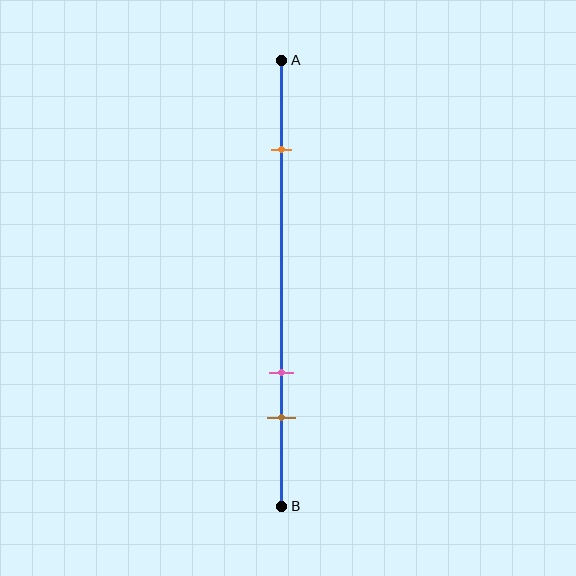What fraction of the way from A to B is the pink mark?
The pink mark is approximately 70% (0.7) of the way from A to B.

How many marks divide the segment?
There are 3 marks dividing the segment.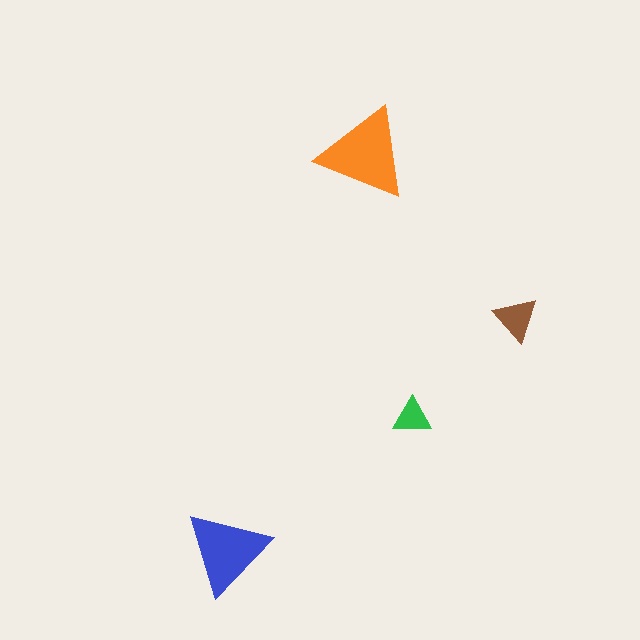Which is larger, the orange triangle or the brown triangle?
The orange one.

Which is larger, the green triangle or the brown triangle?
The brown one.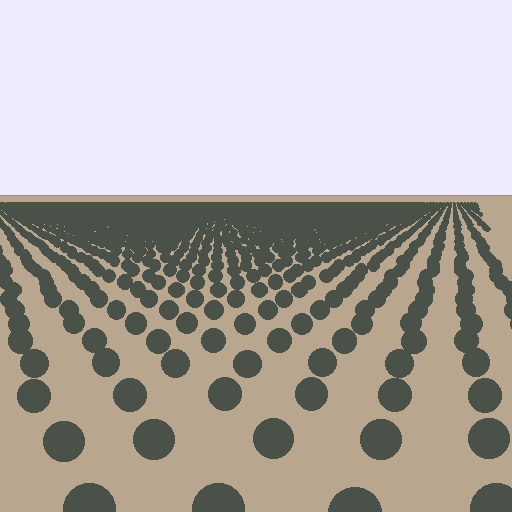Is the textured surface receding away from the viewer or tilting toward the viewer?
The surface is receding away from the viewer. Texture elements get smaller and denser toward the top.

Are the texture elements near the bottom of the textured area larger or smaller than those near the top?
Larger. Near the bottom, elements are closer to the viewer and appear at a bigger on-screen size.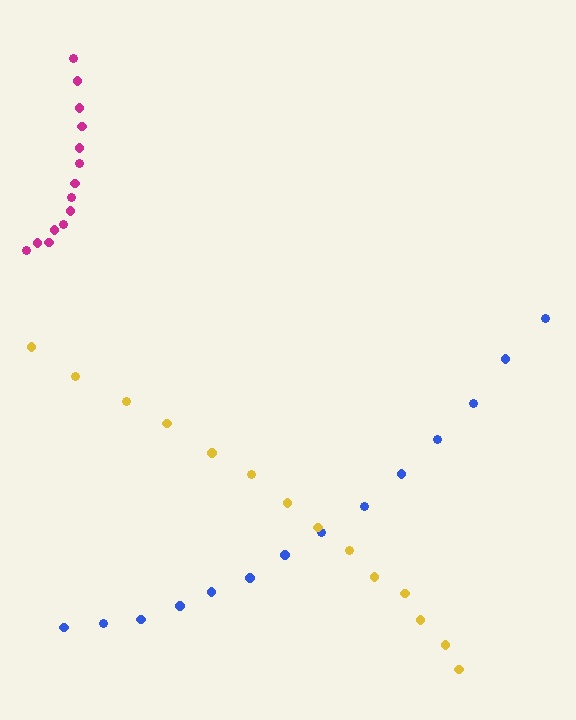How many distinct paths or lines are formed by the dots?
There are 3 distinct paths.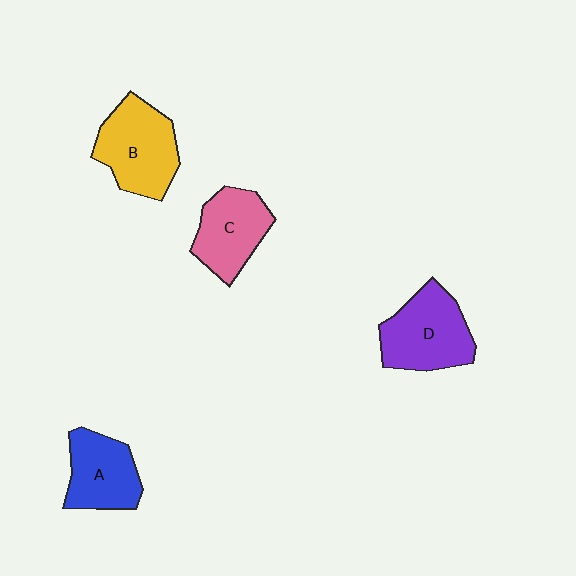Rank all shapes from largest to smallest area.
From largest to smallest: B (yellow), D (purple), C (pink), A (blue).